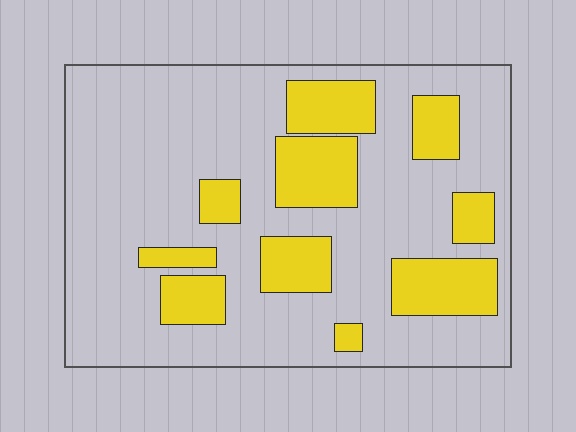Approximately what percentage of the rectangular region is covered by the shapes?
Approximately 25%.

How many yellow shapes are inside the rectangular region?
10.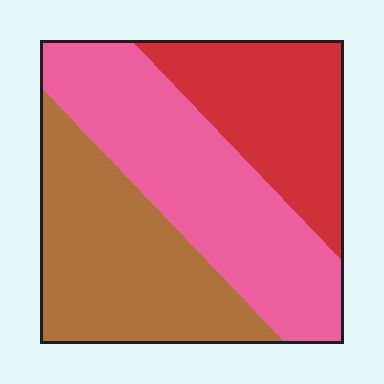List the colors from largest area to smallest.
From largest to smallest: pink, brown, red.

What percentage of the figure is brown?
Brown takes up about one third (1/3) of the figure.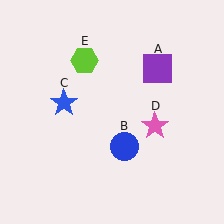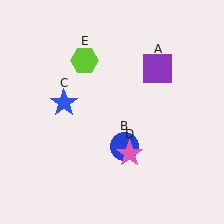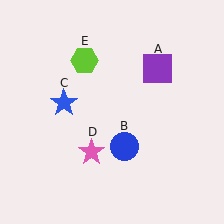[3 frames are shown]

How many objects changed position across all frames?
1 object changed position: pink star (object D).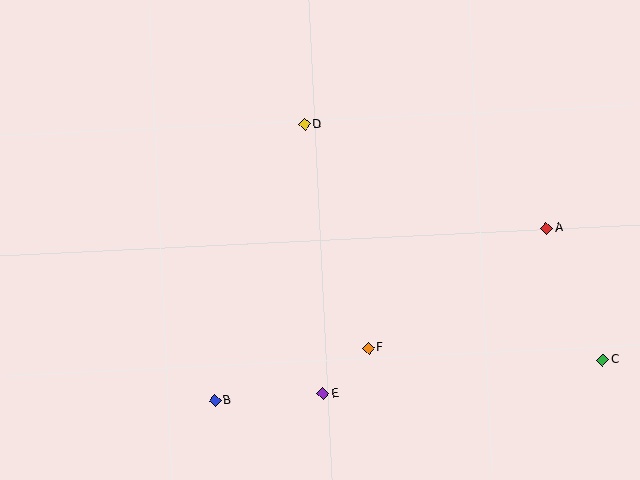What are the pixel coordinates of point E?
Point E is at (323, 394).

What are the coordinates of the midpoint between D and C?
The midpoint between D and C is at (454, 242).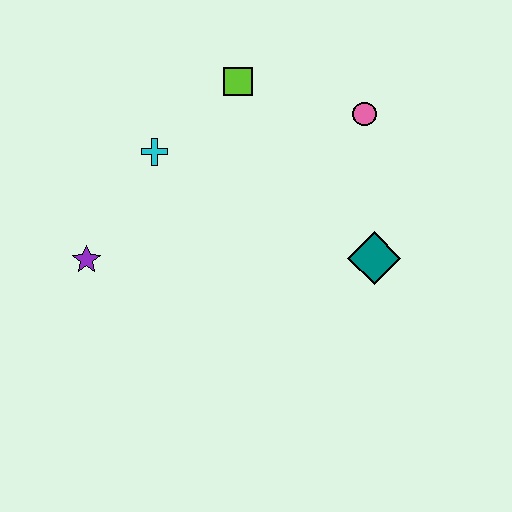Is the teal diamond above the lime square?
No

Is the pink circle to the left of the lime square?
No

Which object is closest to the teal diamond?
The pink circle is closest to the teal diamond.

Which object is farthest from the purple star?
The pink circle is farthest from the purple star.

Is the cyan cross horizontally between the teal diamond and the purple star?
Yes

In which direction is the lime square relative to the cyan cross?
The lime square is to the right of the cyan cross.